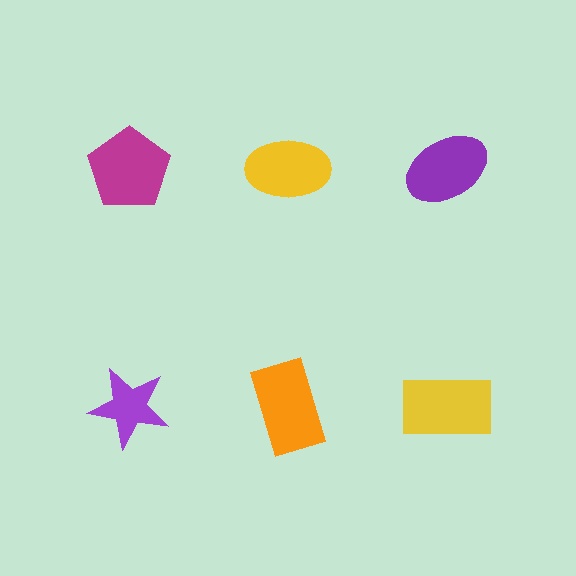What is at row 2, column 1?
A purple star.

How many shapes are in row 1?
3 shapes.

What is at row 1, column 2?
A yellow ellipse.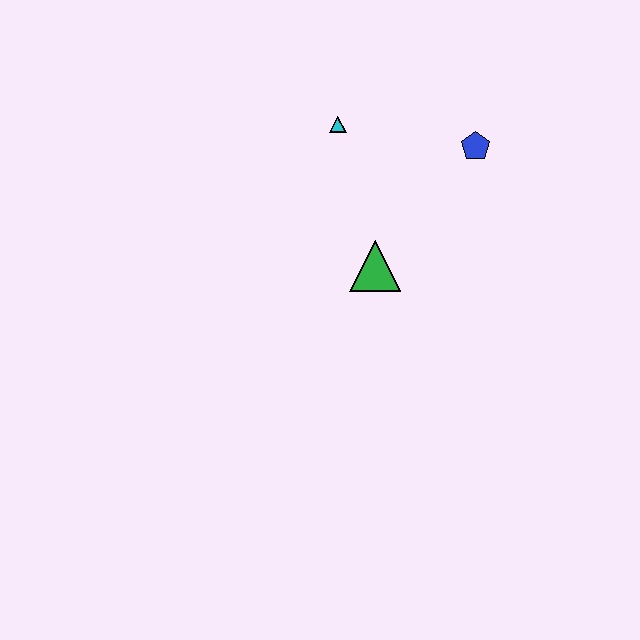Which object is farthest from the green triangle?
The blue pentagon is farthest from the green triangle.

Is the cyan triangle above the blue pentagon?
Yes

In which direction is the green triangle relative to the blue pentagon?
The green triangle is below the blue pentagon.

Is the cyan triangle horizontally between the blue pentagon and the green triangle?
No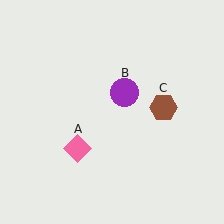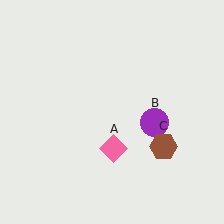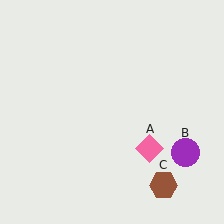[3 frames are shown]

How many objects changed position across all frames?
3 objects changed position: pink diamond (object A), purple circle (object B), brown hexagon (object C).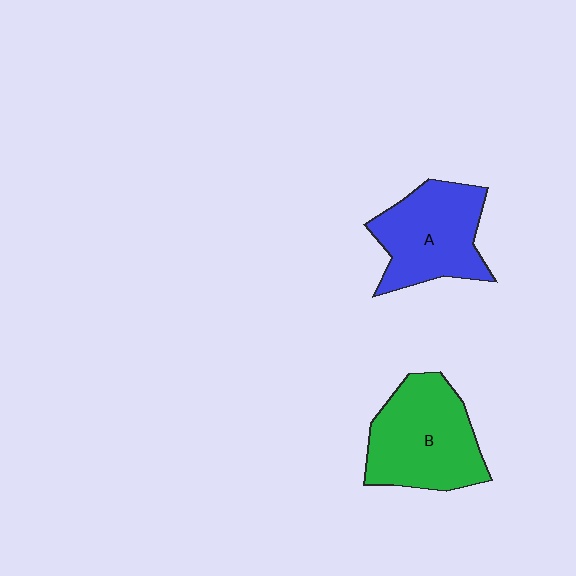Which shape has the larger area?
Shape B (green).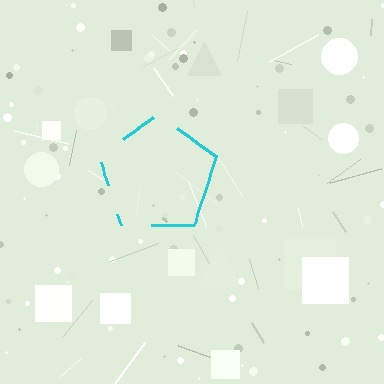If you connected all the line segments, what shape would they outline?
They would outline a pentagon.